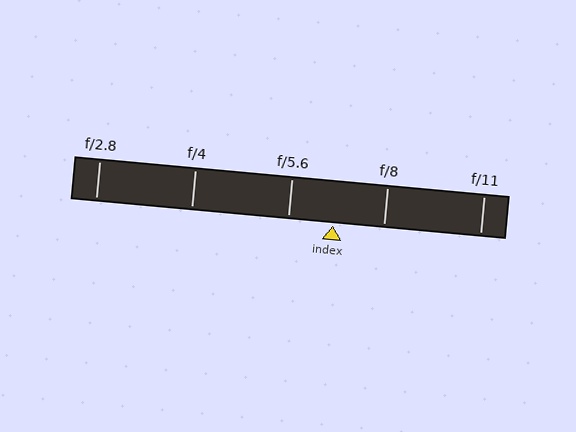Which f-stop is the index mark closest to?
The index mark is closest to f/5.6.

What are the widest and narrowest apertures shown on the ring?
The widest aperture shown is f/2.8 and the narrowest is f/11.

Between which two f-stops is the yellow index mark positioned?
The index mark is between f/5.6 and f/8.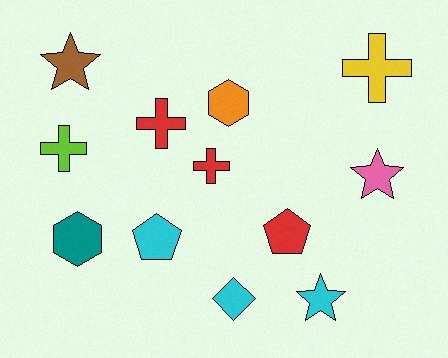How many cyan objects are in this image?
There are 3 cyan objects.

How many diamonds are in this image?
There is 1 diamond.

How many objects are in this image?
There are 12 objects.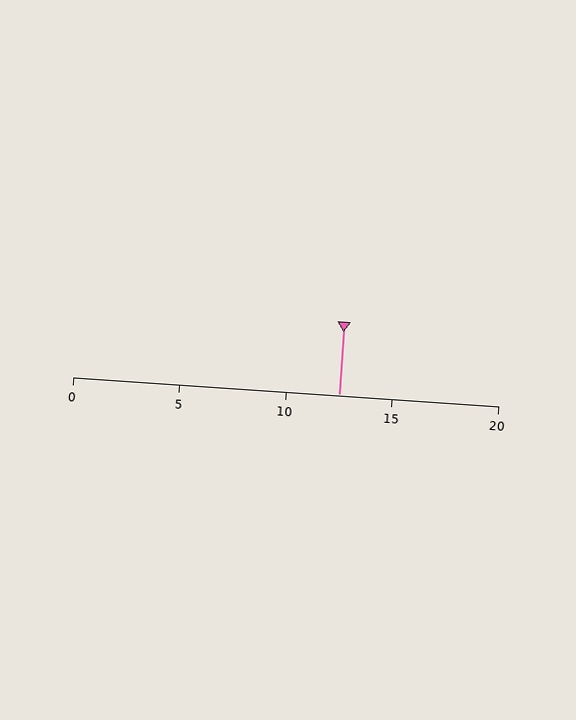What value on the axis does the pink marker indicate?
The marker indicates approximately 12.5.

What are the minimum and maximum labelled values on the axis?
The axis runs from 0 to 20.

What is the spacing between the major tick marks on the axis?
The major ticks are spaced 5 apart.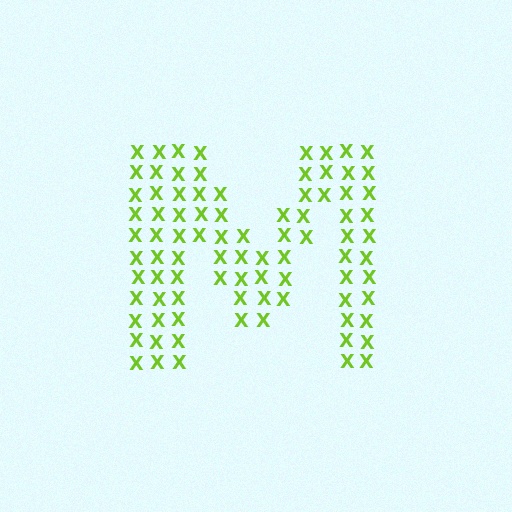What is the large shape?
The large shape is the letter M.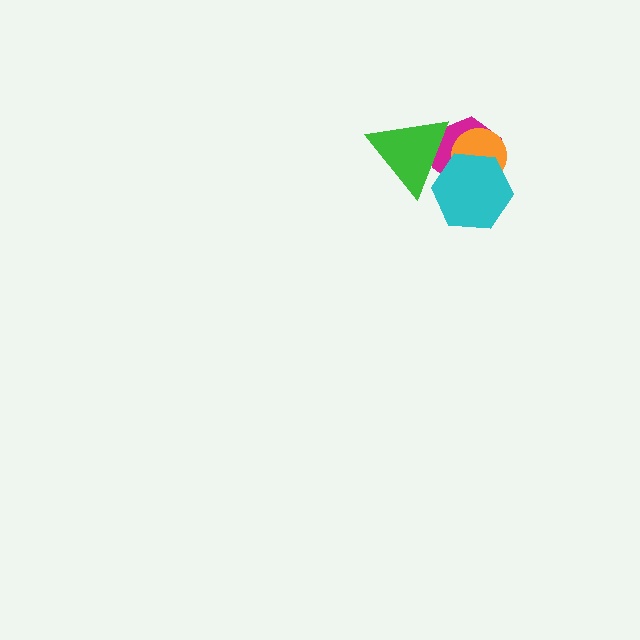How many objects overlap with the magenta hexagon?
3 objects overlap with the magenta hexagon.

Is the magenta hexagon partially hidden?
Yes, it is partially covered by another shape.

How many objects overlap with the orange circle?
2 objects overlap with the orange circle.